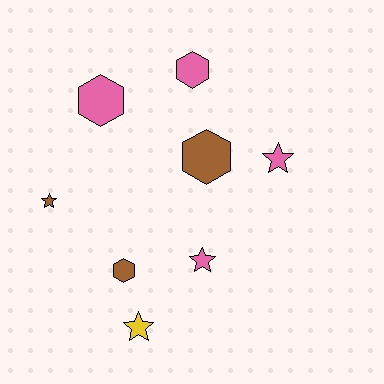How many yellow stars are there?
There is 1 yellow star.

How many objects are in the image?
There are 8 objects.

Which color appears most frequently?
Pink, with 4 objects.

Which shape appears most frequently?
Star, with 4 objects.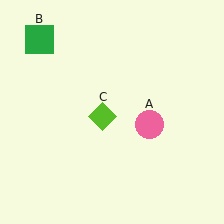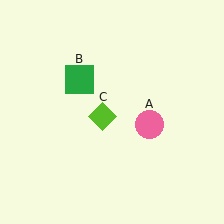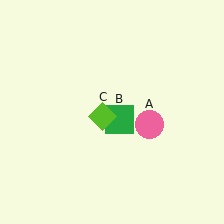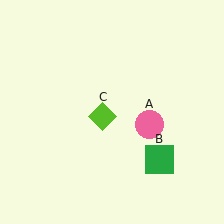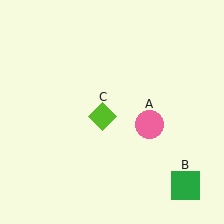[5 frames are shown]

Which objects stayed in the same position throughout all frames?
Pink circle (object A) and lime diamond (object C) remained stationary.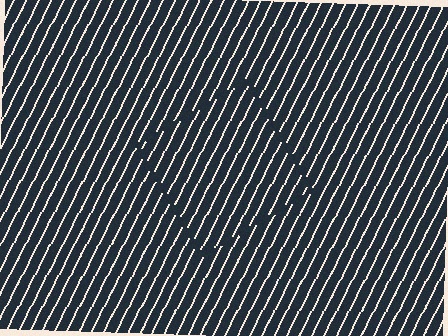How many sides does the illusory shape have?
4 sides — the line-ends trace a square.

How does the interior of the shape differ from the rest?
The interior of the shape contains the same grating, shifted by half a period — the contour is defined by the phase discontinuity where line-ends from the inner and outer gratings abut.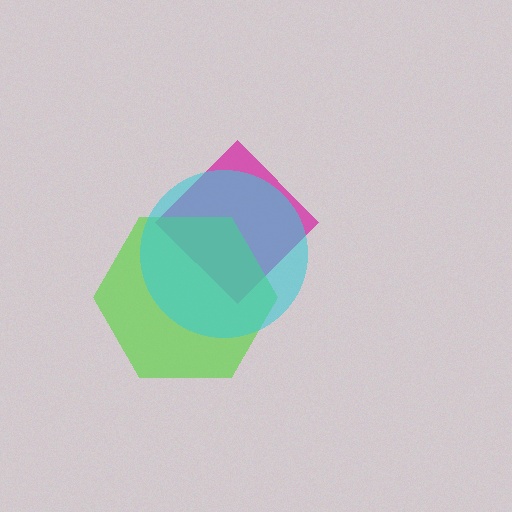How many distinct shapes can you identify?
There are 3 distinct shapes: a magenta diamond, a lime hexagon, a cyan circle.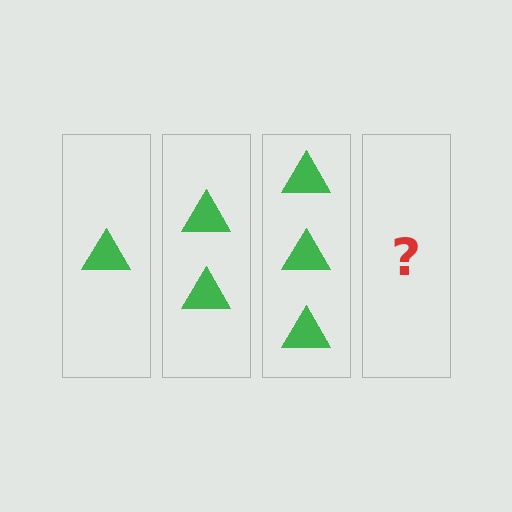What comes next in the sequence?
The next element should be 4 triangles.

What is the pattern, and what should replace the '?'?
The pattern is that each step adds one more triangle. The '?' should be 4 triangles.